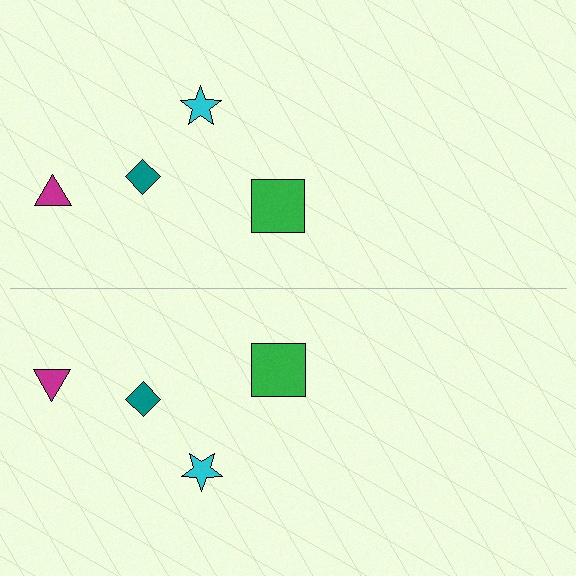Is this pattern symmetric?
Yes, this pattern has bilateral (reflection) symmetry.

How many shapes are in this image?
There are 8 shapes in this image.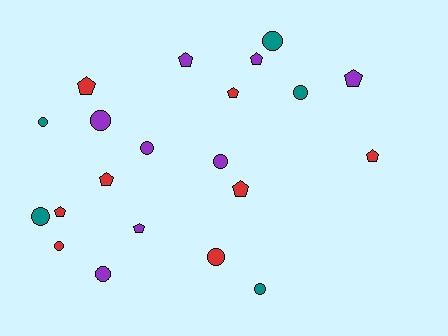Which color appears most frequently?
Purple, with 8 objects.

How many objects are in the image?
There are 21 objects.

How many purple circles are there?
There are 4 purple circles.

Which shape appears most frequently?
Circle, with 11 objects.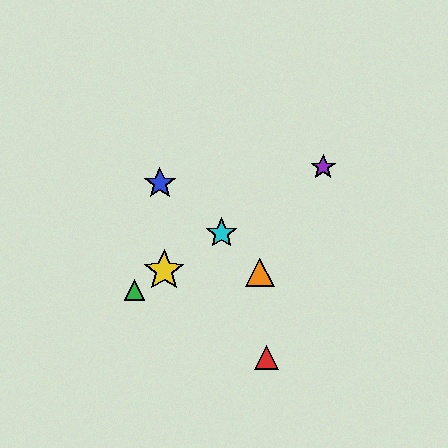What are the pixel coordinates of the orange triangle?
The orange triangle is at (260, 273).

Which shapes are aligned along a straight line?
The green triangle, the yellow star, the purple star, the cyan star are aligned along a straight line.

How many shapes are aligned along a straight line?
4 shapes (the green triangle, the yellow star, the purple star, the cyan star) are aligned along a straight line.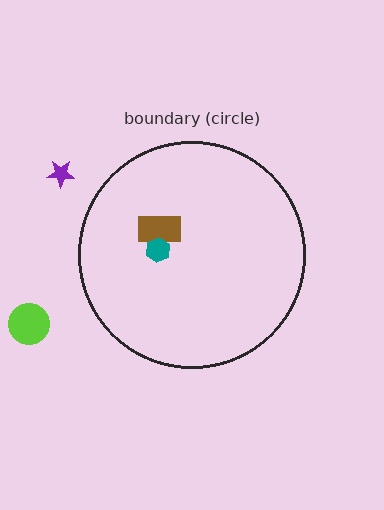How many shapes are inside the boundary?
2 inside, 2 outside.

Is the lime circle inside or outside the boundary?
Outside.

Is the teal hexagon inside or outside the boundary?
Inside.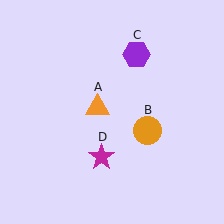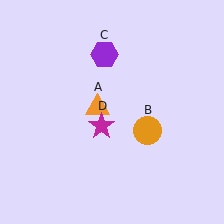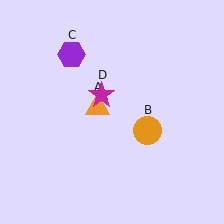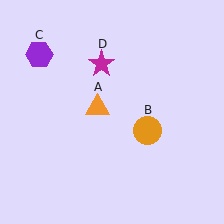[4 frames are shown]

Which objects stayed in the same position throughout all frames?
Orange triangle (object A) and orange circle (object B) remained stationary.